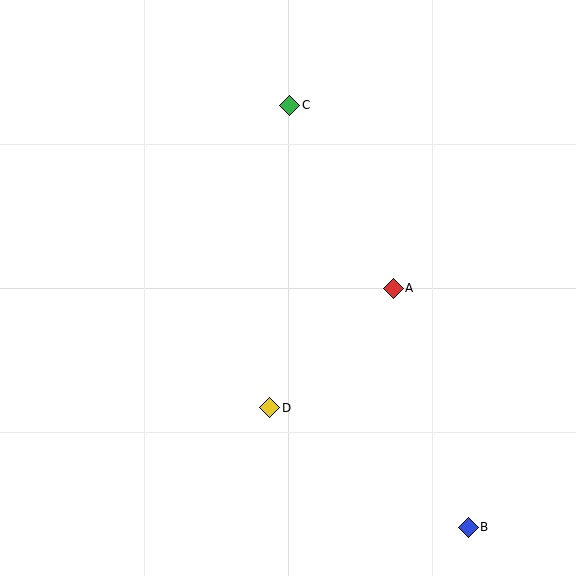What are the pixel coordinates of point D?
Point D is at (270, 408).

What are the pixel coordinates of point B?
Point B is at (468, 527).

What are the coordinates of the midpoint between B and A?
The midpoint between B and A is at (431, 408).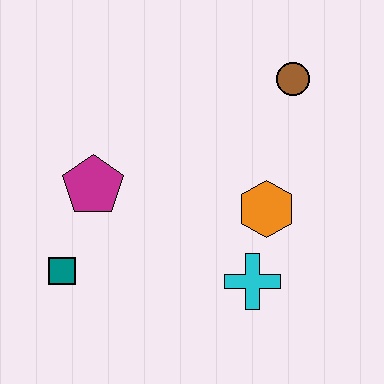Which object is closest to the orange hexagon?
The cyan cross is closest to the orange hexagon.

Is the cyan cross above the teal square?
No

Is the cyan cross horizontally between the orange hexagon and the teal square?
Yes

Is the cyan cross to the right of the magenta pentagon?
Yes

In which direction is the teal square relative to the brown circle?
The teal square is to the left of the brown circle.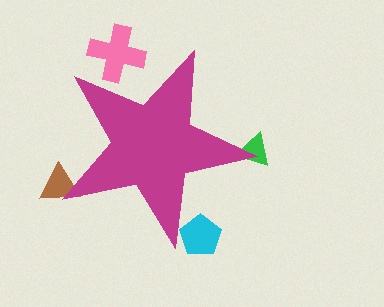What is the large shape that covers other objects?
A magenta star.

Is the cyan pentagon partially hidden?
Yes, the cyan pentagon is partially hidden behind the magenta star.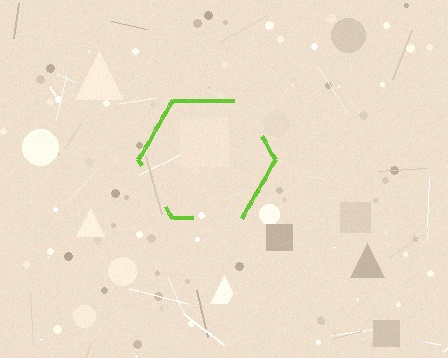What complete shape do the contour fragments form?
The contour fragments form a hexagon.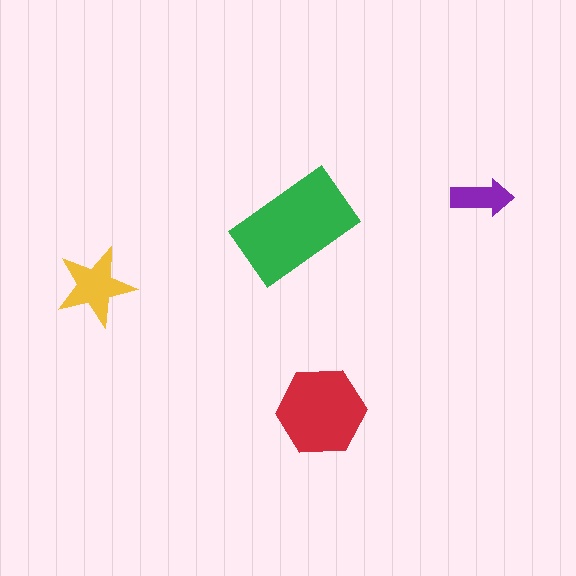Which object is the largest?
The green rectangle.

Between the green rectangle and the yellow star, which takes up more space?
The green rectangle.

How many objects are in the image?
There are 4 objects in the image.